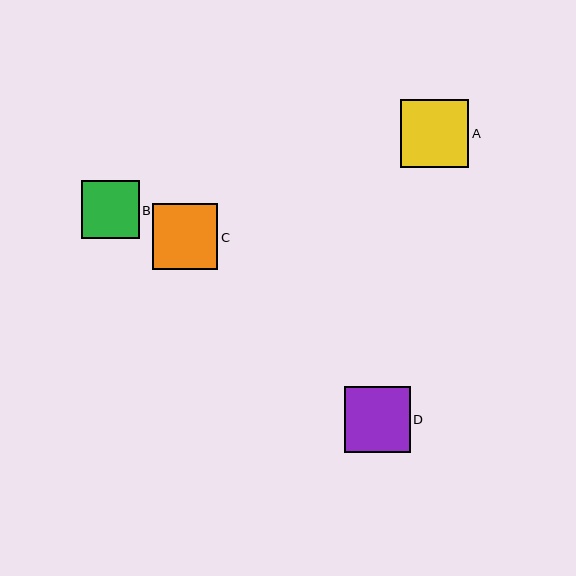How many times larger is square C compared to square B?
Square C is approximately 1.1 times the size of square B.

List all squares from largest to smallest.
From largest to smallest: A, D, C, B.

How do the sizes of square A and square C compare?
Square A and square C are approximately the same size.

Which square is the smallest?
Square B is the smallest with a size of approximately 58 pixels.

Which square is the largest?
Square A is the largest with a size of approximately 68 pixels.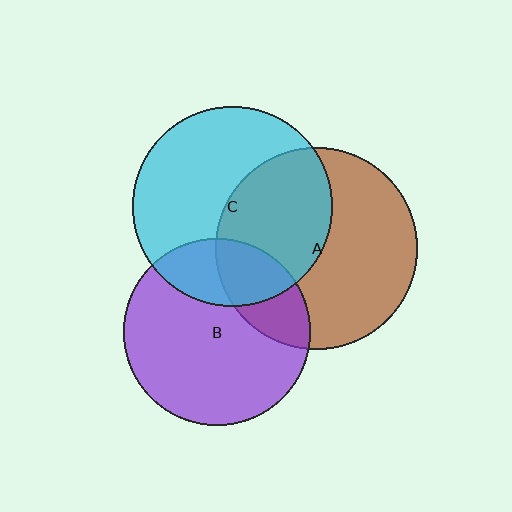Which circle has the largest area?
Circle A (brown).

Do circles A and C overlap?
Yes.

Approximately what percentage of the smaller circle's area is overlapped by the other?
Approximately 45%.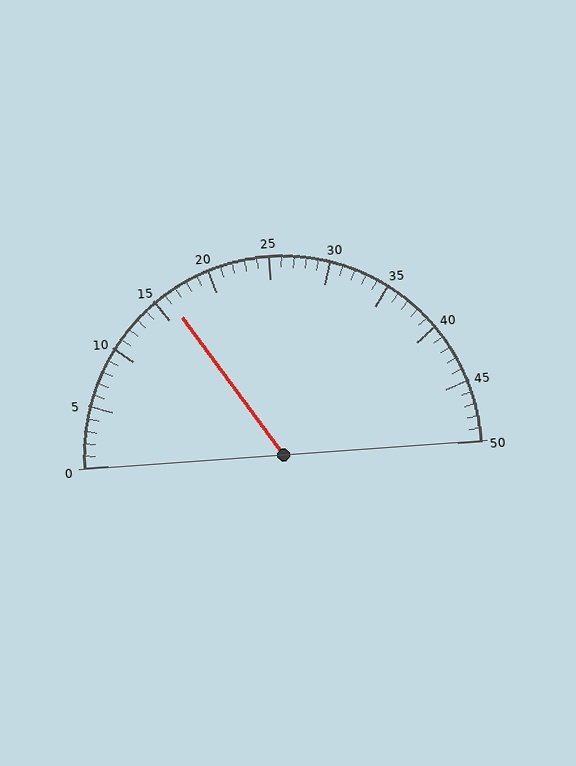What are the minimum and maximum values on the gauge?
The gauge ranges from 0 to 50.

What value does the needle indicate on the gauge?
The needle indicates approximately 16.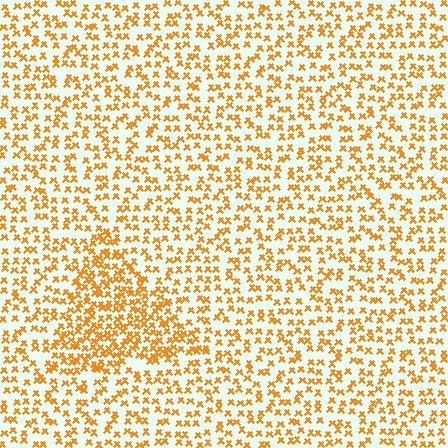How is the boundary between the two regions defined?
The boundary is defined by a change in element density (approximately 1.9x ratio). All elements are the same color, size, and shape.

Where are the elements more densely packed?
The elements are more densely packed inside the triangle boundary.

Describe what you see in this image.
The image contains small orange elements arranged at two different densities. A triangle-shaped region is visible where the elements are more densely packed than the surrounding area.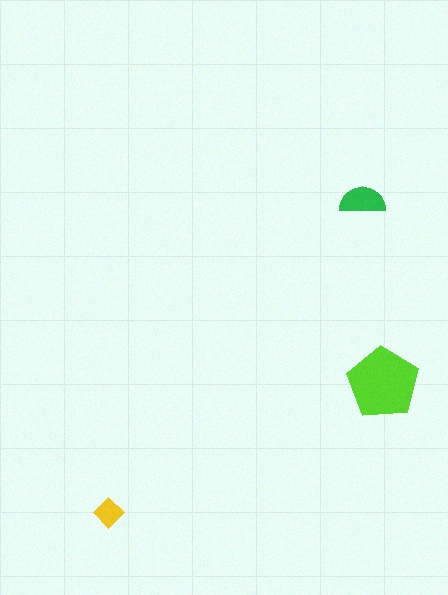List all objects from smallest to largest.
The yellow diamond, the green semicircle, the lime pentagon.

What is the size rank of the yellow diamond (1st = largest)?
3rd.